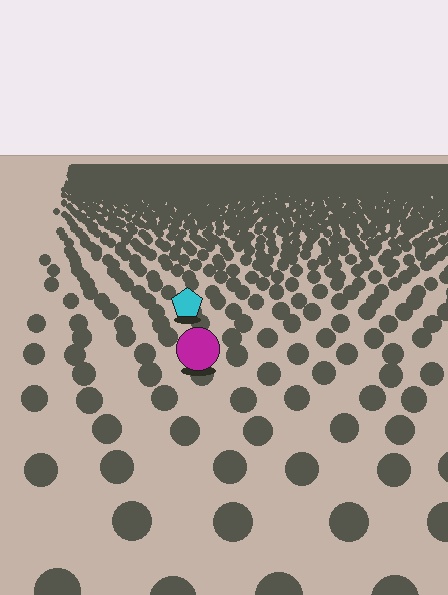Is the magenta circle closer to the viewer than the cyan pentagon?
Yes. The magenta circle is closer — you can tell from the texture gradient: the ground texture is coarser near it.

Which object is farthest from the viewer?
The cyan pentagon is farthest from the viewer. It appears smaller and the ground texture around it is denser.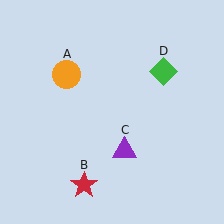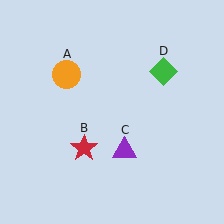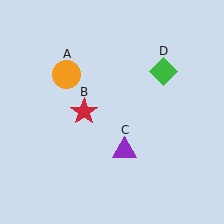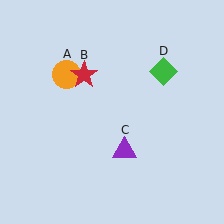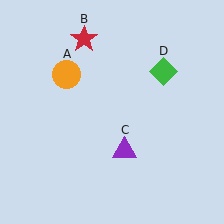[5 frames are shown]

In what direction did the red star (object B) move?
The red star (object B) moved up.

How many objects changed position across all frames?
1 object changed position: red star (object B).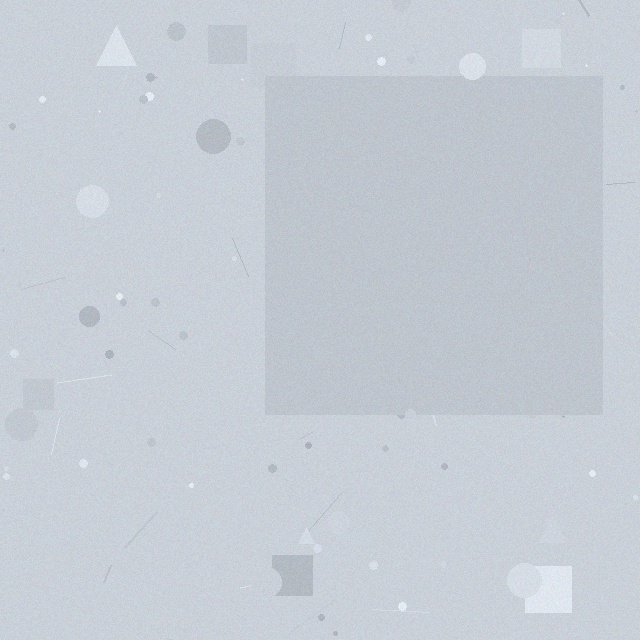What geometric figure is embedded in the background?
A square is embedded in the background.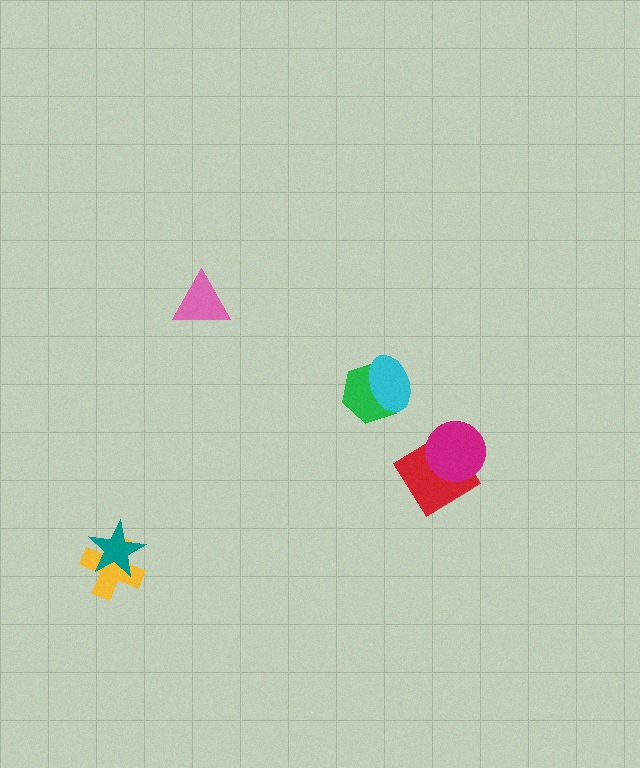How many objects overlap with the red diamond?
1 object overlaps with the red diamond.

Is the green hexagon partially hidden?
Yes, it is partially covered by another shape.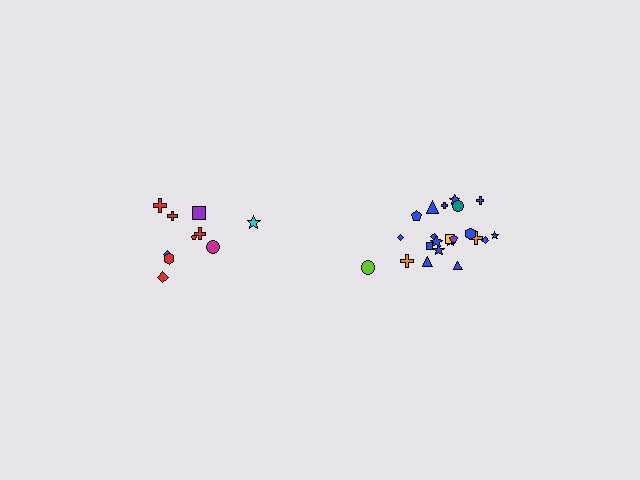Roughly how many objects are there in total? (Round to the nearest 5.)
Roughly 30 objects in total.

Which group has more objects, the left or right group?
The right group.